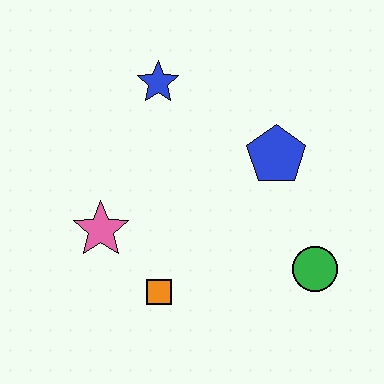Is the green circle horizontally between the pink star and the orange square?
No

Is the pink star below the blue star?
Yes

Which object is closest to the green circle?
The blue pentagon is closest to the green circle.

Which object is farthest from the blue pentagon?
The pink star is farthest from the blue pentagon.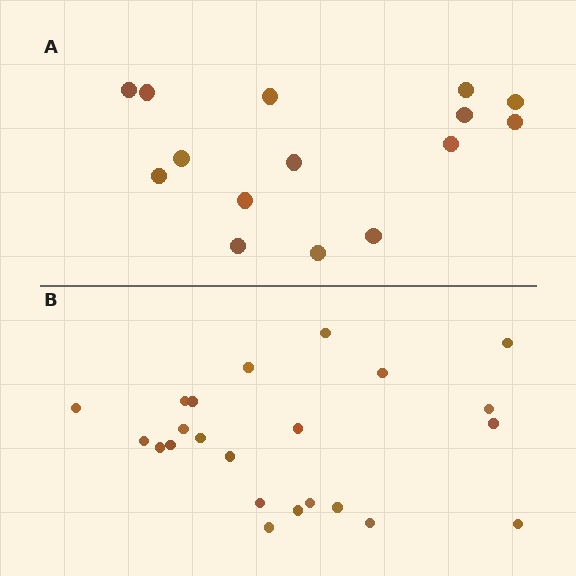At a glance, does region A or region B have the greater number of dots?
Region B (the bottom region) has more dots.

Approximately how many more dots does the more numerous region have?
Region B has roughly 8 or so more dots than region A.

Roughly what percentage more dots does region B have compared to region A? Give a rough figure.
About 55% more.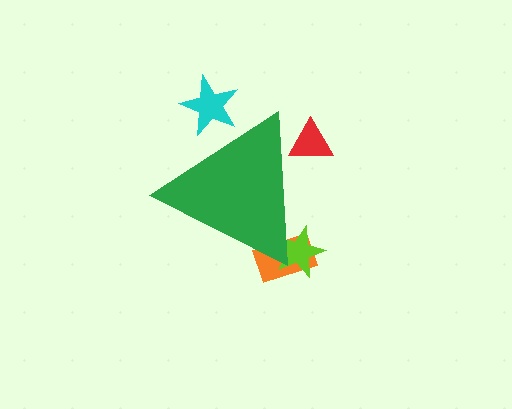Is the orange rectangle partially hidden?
Yes, the orange rectangle is partially hidden behind the green triangle.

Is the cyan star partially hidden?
Yes, the cyan star is partially hidden behind the green triangle.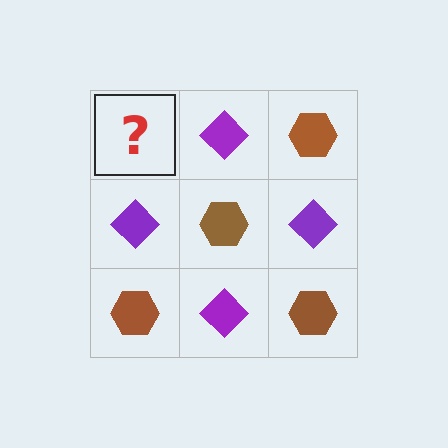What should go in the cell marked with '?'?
The missing cell should contain a brown hexagon.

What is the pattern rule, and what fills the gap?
The rule is that it alternates brown hexagon and purple diamond in a checkerboard pattern. The gap should be filled with a brown hexagon.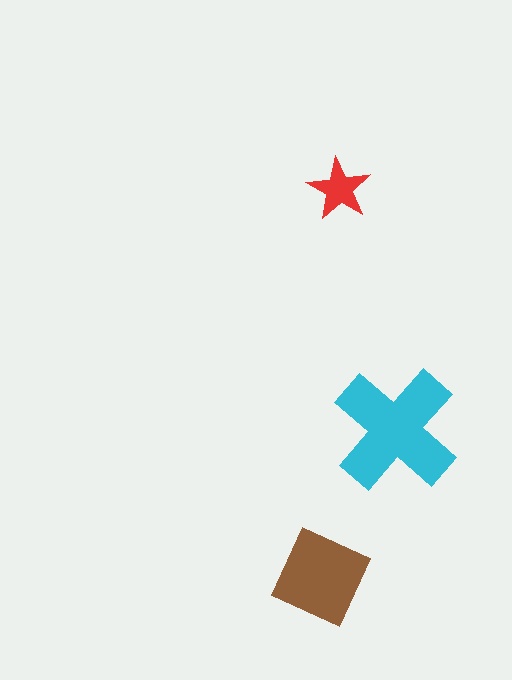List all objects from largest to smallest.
The cyan cross, the brown diamond, the red star.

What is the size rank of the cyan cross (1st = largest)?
1st.